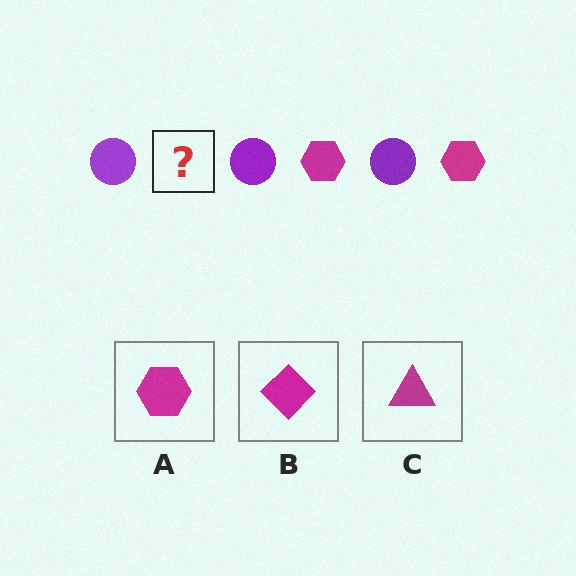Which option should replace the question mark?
Option A.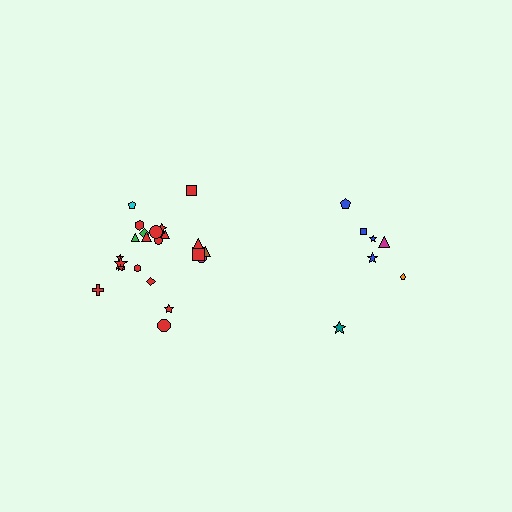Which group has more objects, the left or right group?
The left group.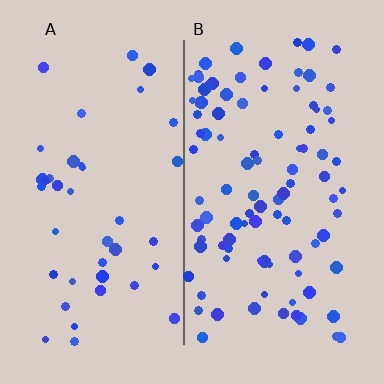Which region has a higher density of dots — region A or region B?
B (the right).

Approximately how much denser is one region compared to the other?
Approximately 2.4× — region B over region A.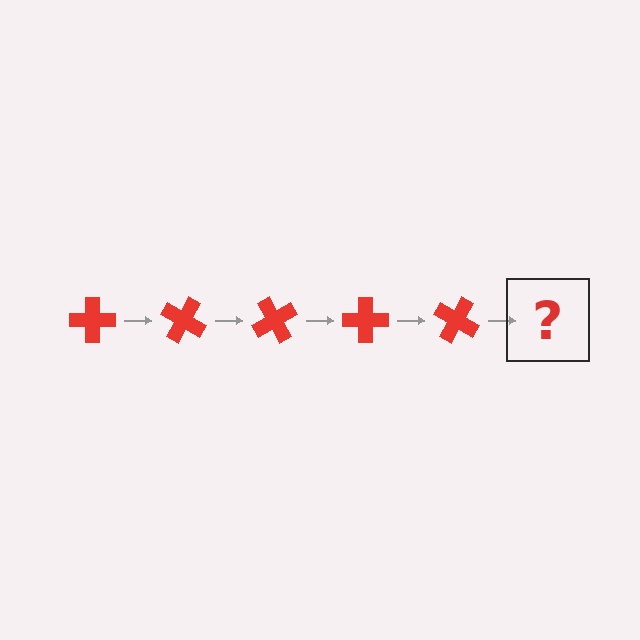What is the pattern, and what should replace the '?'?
The pattern is that the cross rotates 30 degrees each step. The '?' should be a red cross rotated 150 degrees.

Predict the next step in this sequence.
The next step is a red cross rotated 150 degrees.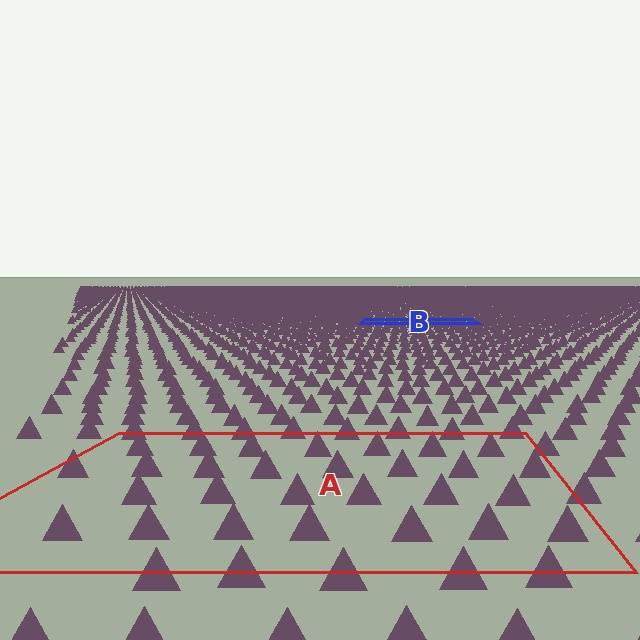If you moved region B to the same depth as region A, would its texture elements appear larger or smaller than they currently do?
They would appear larger. At a closer depth, the same texture elements are projected at a bigger on-screen size.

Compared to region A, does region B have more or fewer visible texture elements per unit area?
Region B has more texture elements per unit area — they are packed more densely because it is farther away.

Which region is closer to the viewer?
Region A is closer. The texture elements there are larger and more spread out.